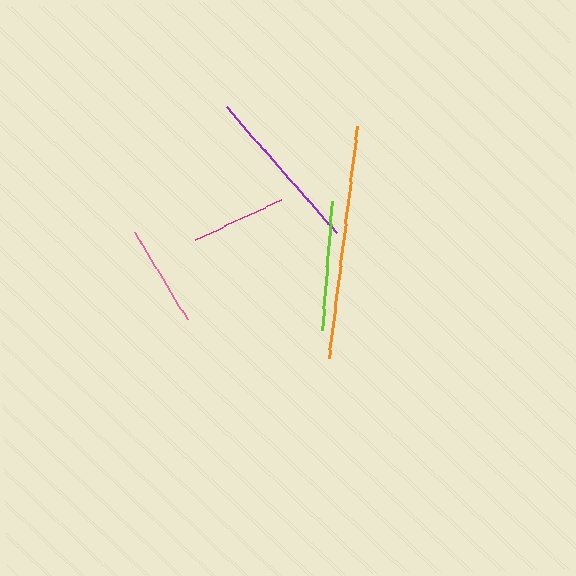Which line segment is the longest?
The orange line is the longest at approximately 233 pixels.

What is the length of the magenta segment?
The magenta segment is approximately 95 pixels long.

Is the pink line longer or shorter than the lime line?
The lime line is longer than the pink line.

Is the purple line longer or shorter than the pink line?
The purple line is longer than the pink line.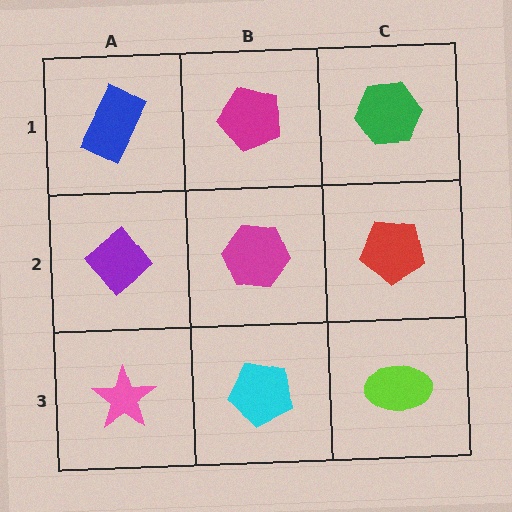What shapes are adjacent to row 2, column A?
A blue rectangle (row 1, column A), a pink star (row 3, column A), a magenta hexagon (row 2, column B).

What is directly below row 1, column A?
A purple diamond.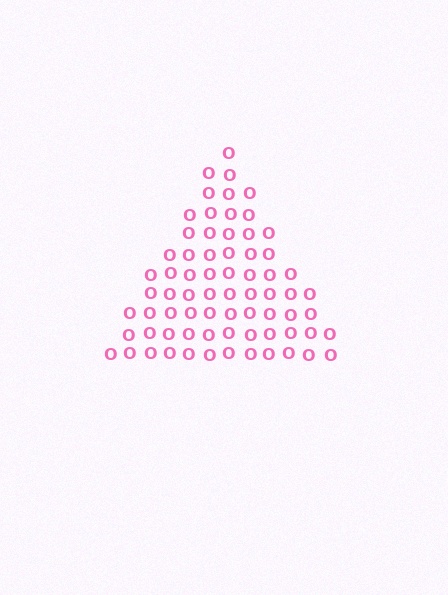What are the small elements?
The small elements are letter O's.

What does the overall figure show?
The overall figure shows a triangle.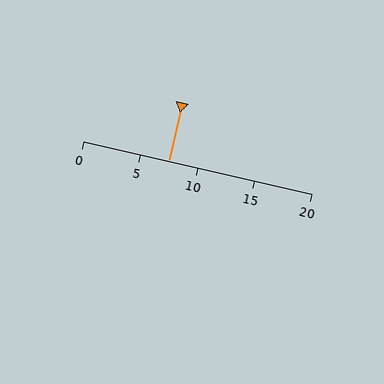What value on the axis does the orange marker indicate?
The marker indicates approximately 7.5.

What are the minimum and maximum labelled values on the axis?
The axis runs from 0 to 20.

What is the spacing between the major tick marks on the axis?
The major ticks are spaced 5 apart.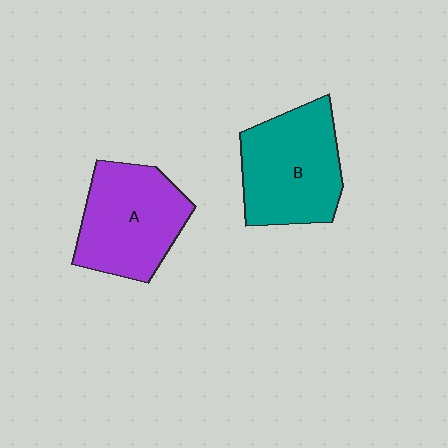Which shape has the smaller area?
Shape A (purple).